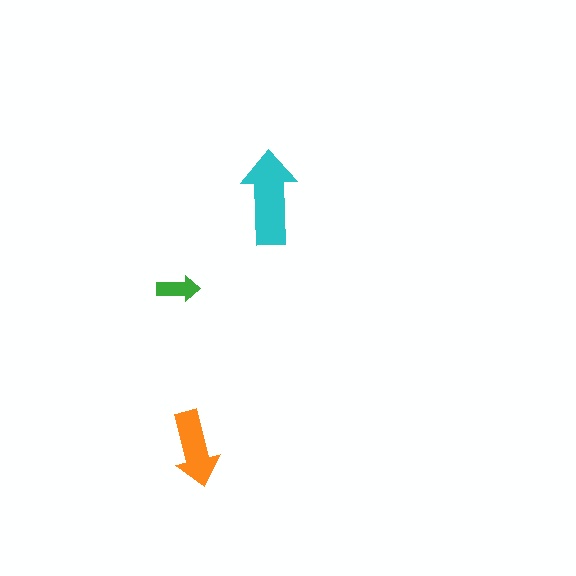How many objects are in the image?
There are 3 objects in the image.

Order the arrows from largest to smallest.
the cyan one, the orange one, the green one.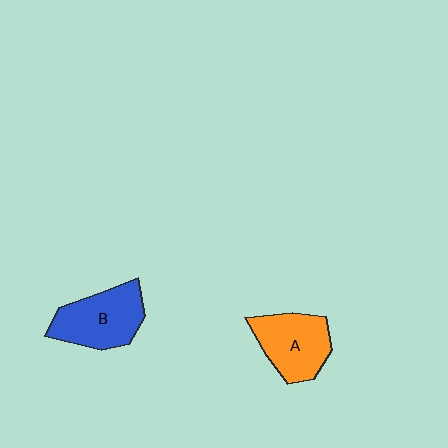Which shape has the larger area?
Shape B (blue).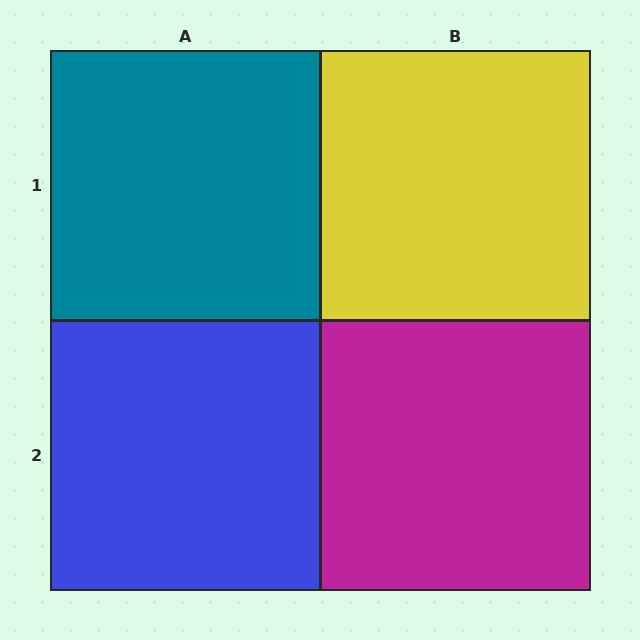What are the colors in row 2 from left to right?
Blue, magenta.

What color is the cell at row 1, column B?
Yellow.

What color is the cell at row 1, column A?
Teal.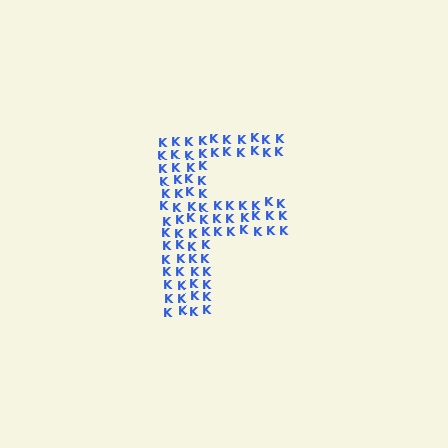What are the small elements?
The small elements are letter K's.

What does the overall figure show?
The overall figure shows the letter F.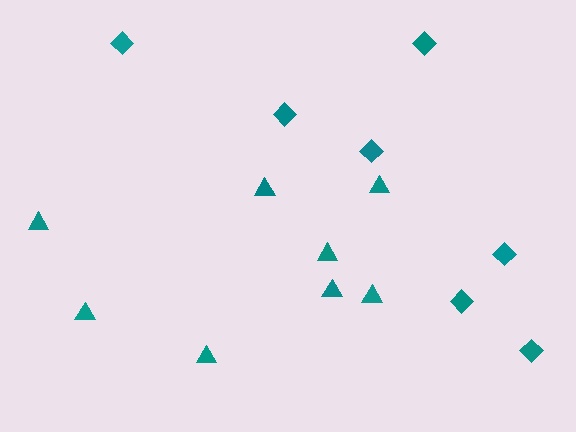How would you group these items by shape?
There are 2 groups: one group of triangles (8) and one group of diamonds (7).